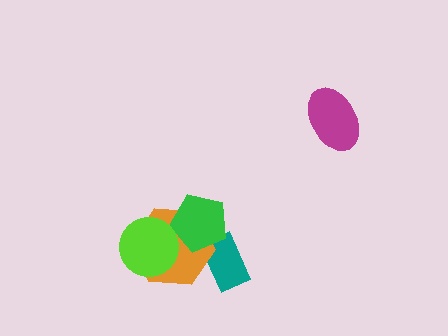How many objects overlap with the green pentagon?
2 objects overlap with the green pentagon.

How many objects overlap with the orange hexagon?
3 objects overlap with the orange hexagon.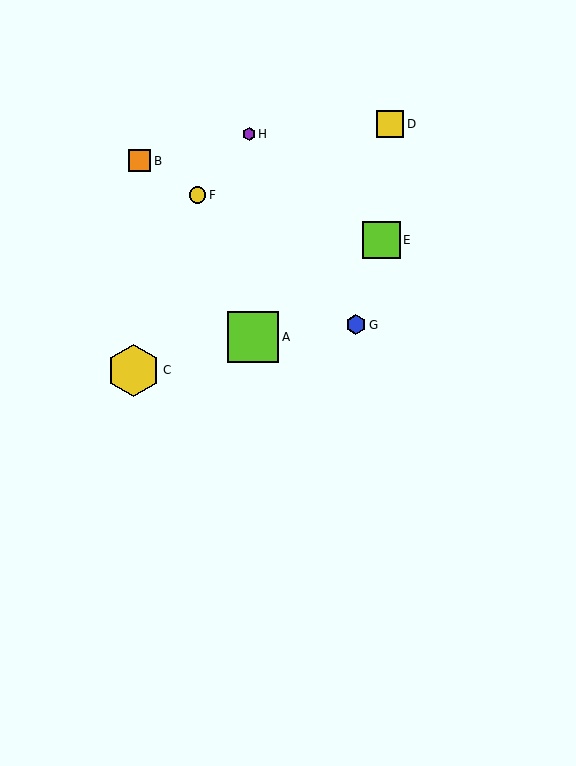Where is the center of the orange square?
The center of the orange square is at (140, 161).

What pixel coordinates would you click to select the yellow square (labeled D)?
Click at (390, 124) to select the yellow square D.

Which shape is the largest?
The yellow hexagon (labeled C) is the largest.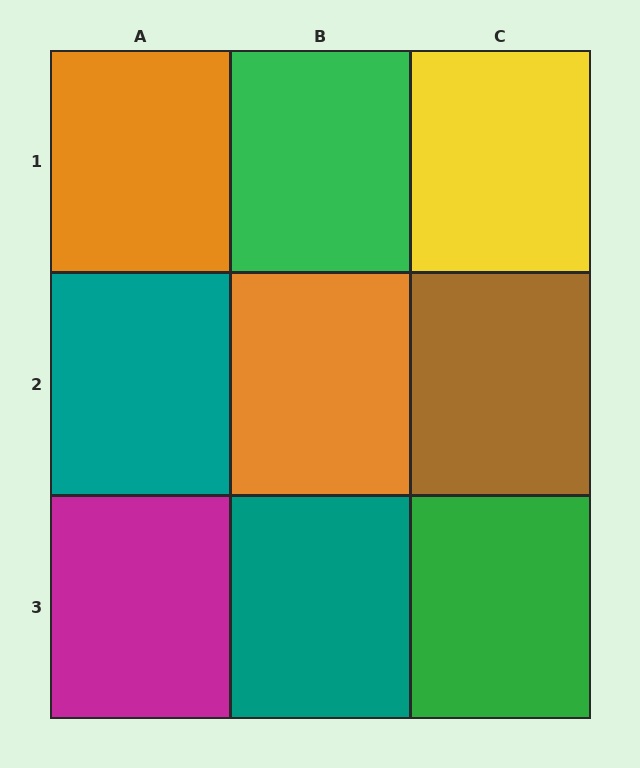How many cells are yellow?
1 cell is yellow.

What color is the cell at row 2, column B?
Orange.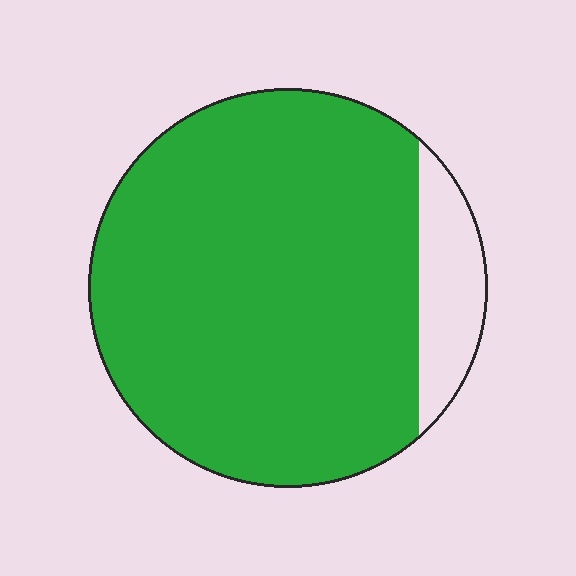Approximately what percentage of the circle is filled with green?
Approximately 90%.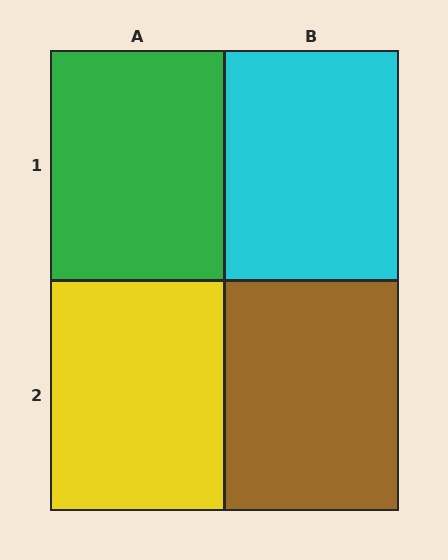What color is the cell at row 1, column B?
Cyan.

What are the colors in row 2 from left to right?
Yellow, brown.